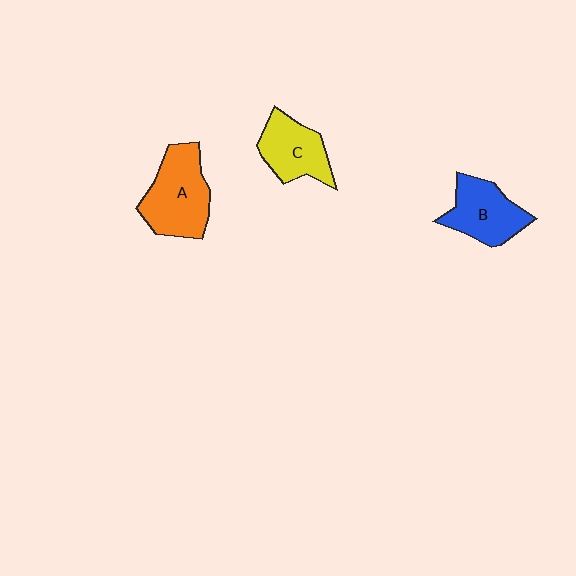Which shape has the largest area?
Shape A (orange).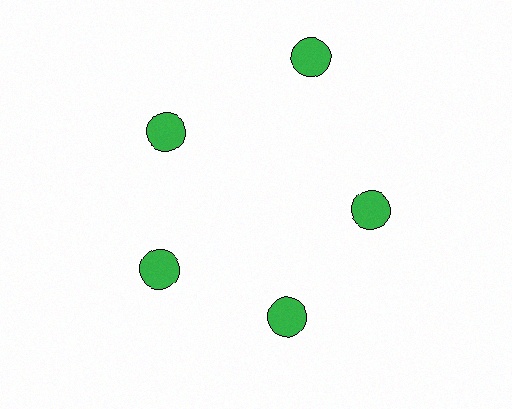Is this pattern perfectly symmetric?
No. The 5 green circles are arranged in a ring, but one element near the 1 o'clock position is pushed outward from the center, breaking the 5-fold rotational symmetry.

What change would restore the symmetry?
The symmetry would be restored by moving it inward, back onto the ring so that all 5 circles sit at equal angles and equal distance from the center.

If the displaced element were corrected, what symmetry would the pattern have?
It would have 5-fold rotational symmetry — the pattern would map onto itself every 72 degrees.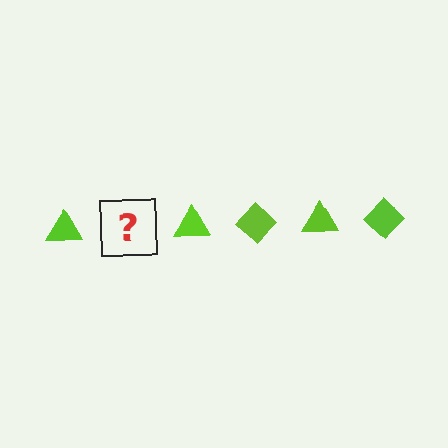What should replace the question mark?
The question mark should be replaced with a lime diamond.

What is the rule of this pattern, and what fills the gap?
The rule is that the pattern cycles through triangle, diamond shapes in lime. The gap should be filled with a lime diamond.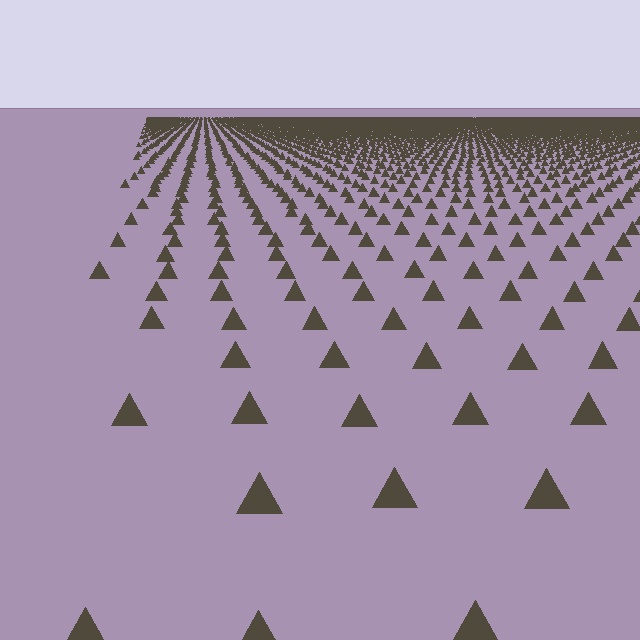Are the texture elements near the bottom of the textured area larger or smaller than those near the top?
Larger. Near the bottom, elements are closer to the viewer and appear at a bigger on-screen size.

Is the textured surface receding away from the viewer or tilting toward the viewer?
The surface is receding away from the viewer. Texture elements get smaller and denser toward the top.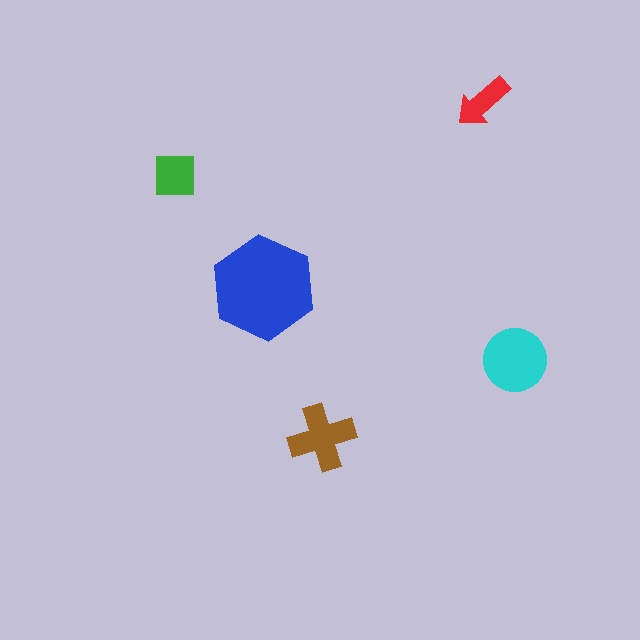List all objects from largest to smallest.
The blue hexagon, the cyan circle, the brown cross, the green square, the red arrow.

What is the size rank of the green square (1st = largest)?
4th.